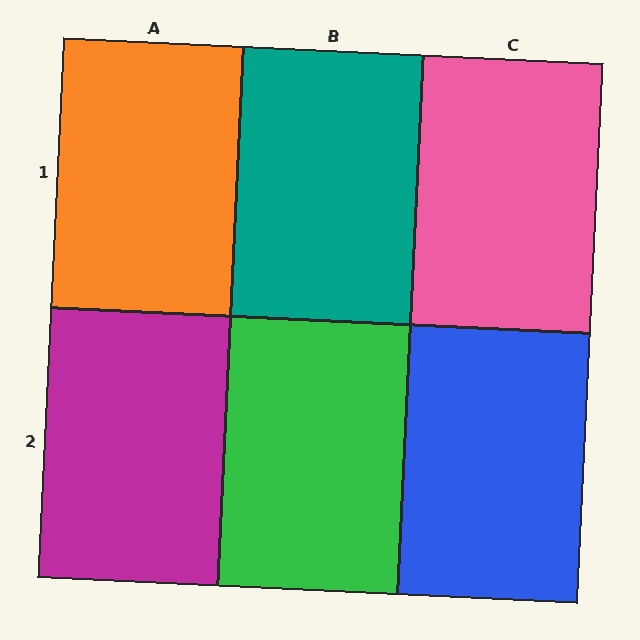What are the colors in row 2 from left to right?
Magenta, green, blue.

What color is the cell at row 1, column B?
Teal.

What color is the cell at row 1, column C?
Pink.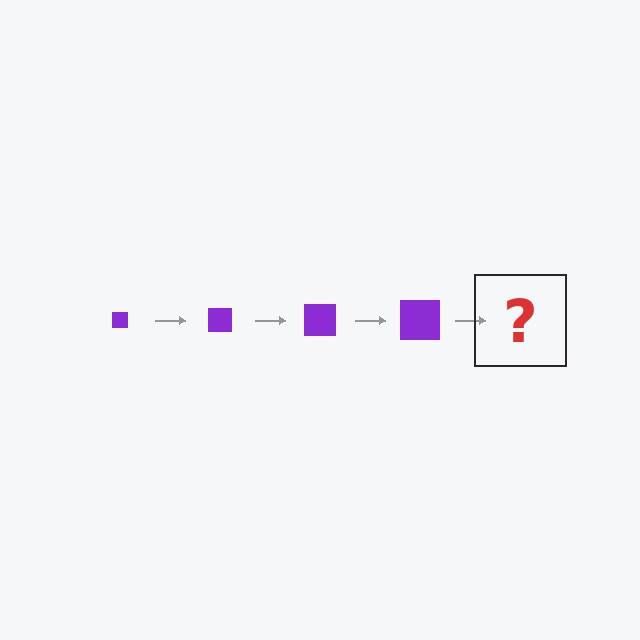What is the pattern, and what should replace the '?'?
The pattern is that the square gets progressively larger each step. The '?' should be a purple square, larger than the previous one.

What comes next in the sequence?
The next element should be a purple square, larger than the previous one.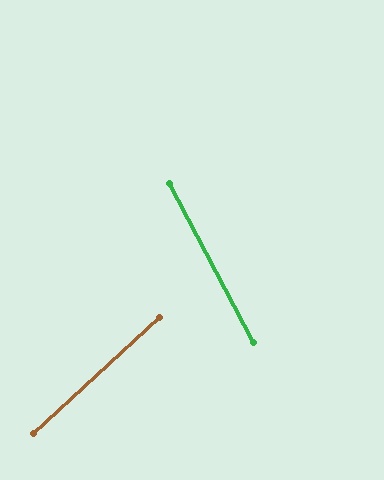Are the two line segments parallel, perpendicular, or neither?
Neither parallel nor perpendicular — they differ by about 75°.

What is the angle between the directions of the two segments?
Approximately 75 degrees.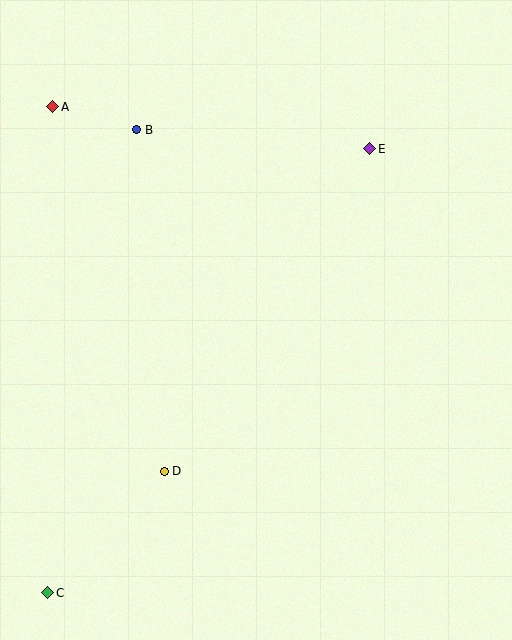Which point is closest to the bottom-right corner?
Point D is closest to the bottom-right corner.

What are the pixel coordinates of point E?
Point E is at (370, 149).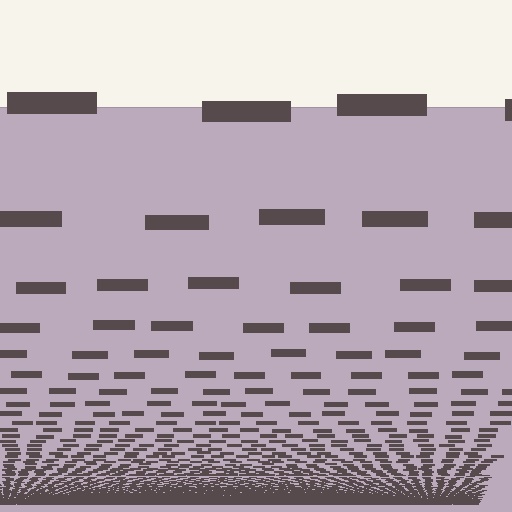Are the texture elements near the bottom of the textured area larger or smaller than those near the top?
Smaller. The gradient is inverted — elements near the bottom are smaller and denser.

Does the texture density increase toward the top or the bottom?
Density increases toward the bottom.